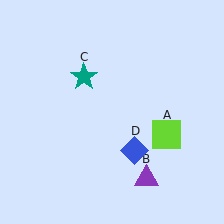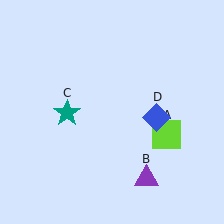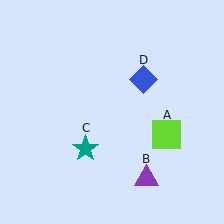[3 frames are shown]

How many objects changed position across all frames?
2 objects changed position: teal star (object C), blue diamond (object D).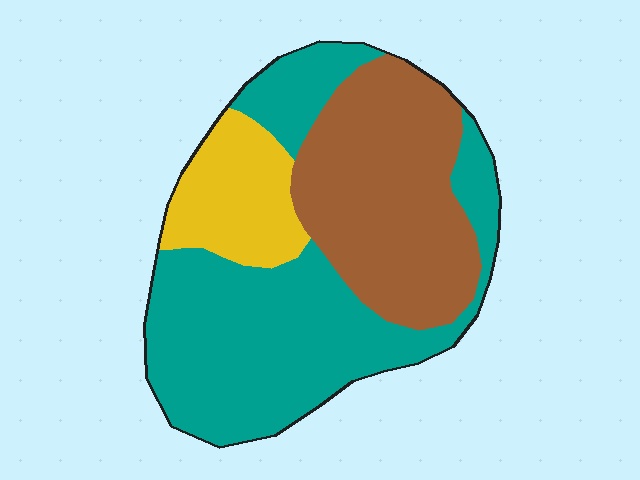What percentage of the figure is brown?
Brown takes up about one third (1/3) of the figure.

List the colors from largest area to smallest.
From largest to smallest: teal, brown, yellow.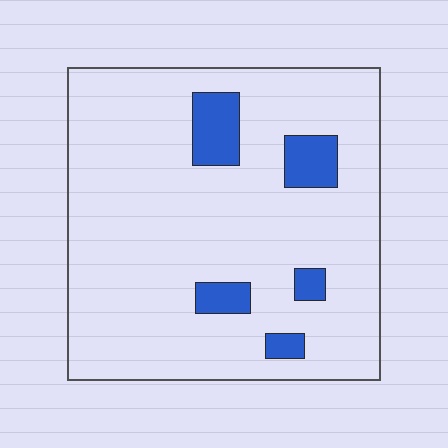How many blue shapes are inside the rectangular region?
5.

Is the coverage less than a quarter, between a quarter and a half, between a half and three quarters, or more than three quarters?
Less than a quarter.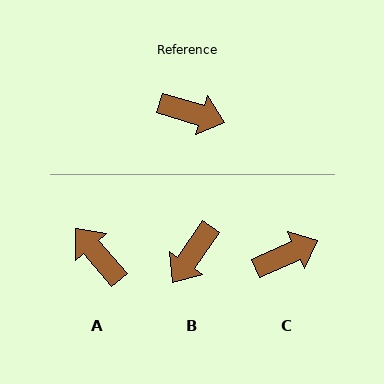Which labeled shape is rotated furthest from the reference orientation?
A, about 147 degrees away.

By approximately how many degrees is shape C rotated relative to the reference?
Approximately 41 degrees counter-clockwise.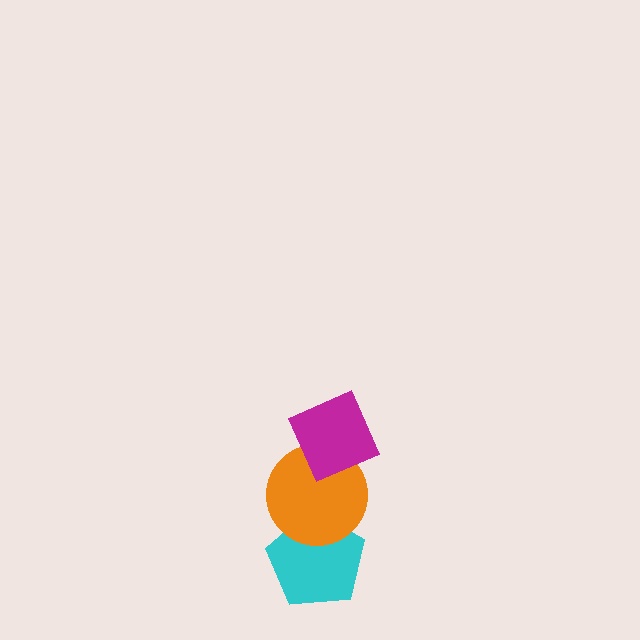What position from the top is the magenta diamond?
The magenta diamond is 1st from the top.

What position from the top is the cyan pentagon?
The cyan pentagon is 3rd from the top.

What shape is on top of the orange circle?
The magenta diamond is on top of the orange circle.